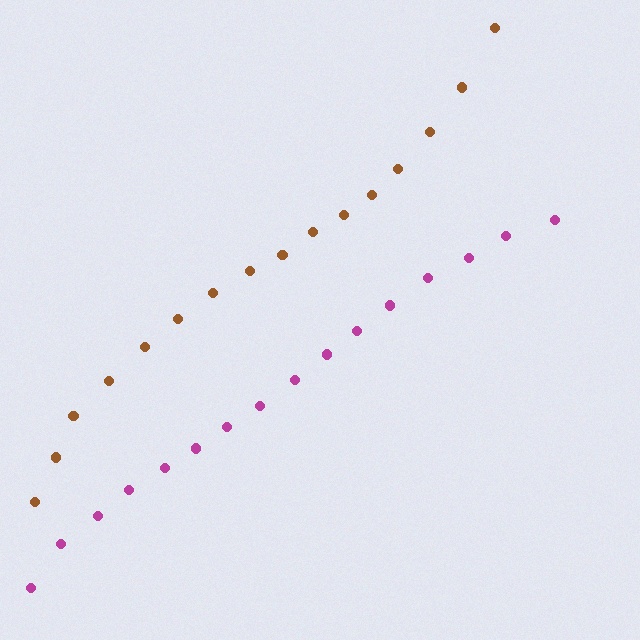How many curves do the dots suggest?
There are 2 distinct paths.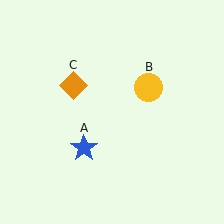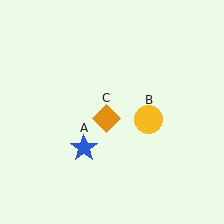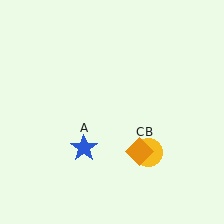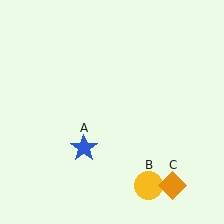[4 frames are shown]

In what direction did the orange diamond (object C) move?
The orange diamond (object C) moved down and to the right.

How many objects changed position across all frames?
2 objects changed position: yellow circle (object B), orange diamond (object C).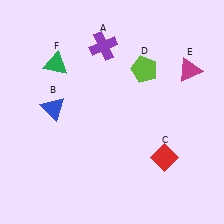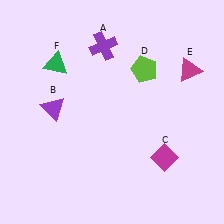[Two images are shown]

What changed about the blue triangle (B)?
In Image 1, B is blue. In Image 2, it changed to purple.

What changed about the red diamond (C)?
In Image 1, C is red. In Image 2, it changed to magenta.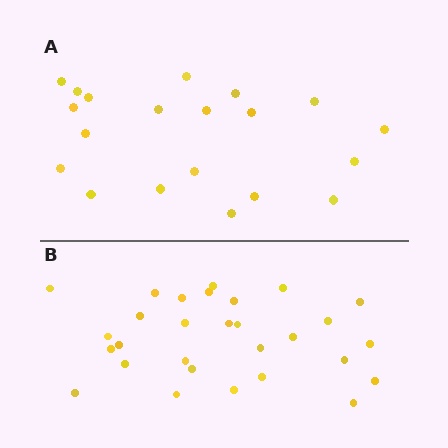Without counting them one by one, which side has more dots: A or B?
Region B (the bottom region) has more dots.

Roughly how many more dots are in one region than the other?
Region B has roughly 8 or so more dots than region A.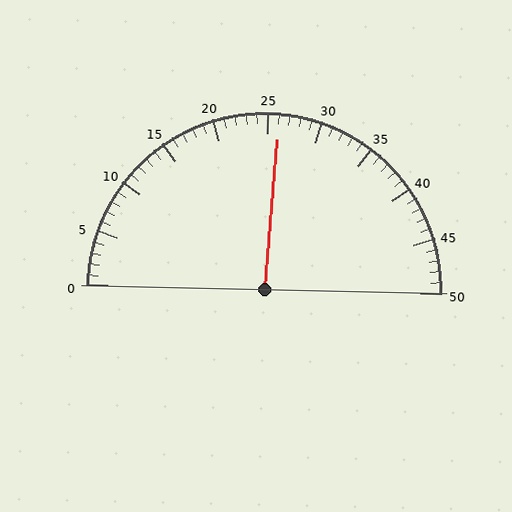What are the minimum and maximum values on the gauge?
The gauge ranges from 0 to 50.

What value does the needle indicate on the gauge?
The needle indicates approximately 26.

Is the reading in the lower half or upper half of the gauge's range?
The reading is in the upper half of the range (0 to 50).